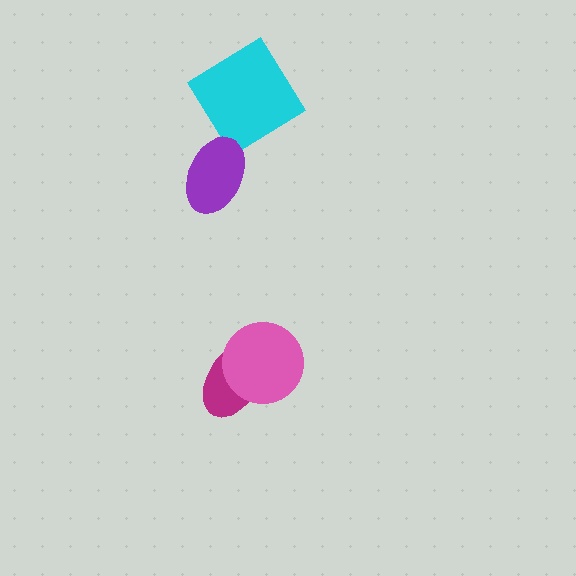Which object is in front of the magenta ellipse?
The pink circle is in front of the magenta ellipse.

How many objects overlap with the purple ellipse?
0 objects overlap with the purple ellipse.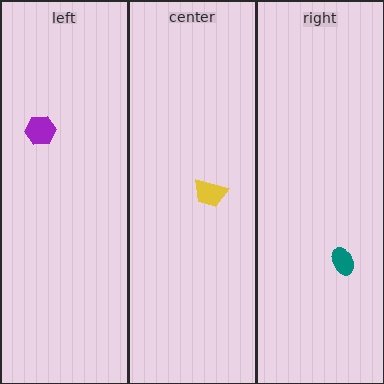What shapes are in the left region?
The purple hexagon.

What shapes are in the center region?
The yellow trapezoid.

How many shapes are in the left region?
1.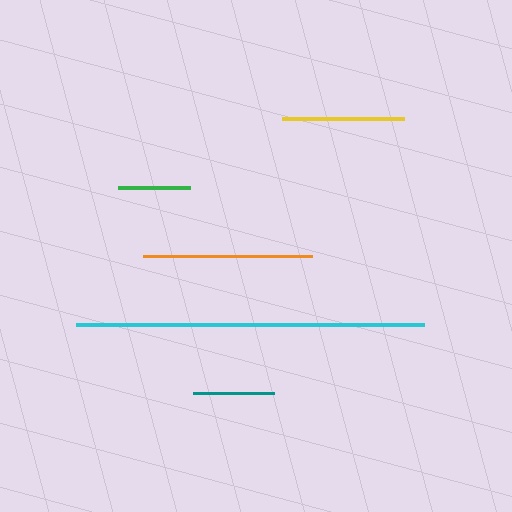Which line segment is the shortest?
The green line is the shortest at approximately 72 pixels.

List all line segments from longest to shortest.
From longest to shortest: cyan, orange, yellow, teal, green.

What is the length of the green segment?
The green segment is approximately 72 pixels long.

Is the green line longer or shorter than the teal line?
The teal line is longer than the green line.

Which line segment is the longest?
The cyan line is the longest at approximately 347 pixels.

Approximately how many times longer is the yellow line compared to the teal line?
The yellow line is approximately 1.5 times the length of the teal line.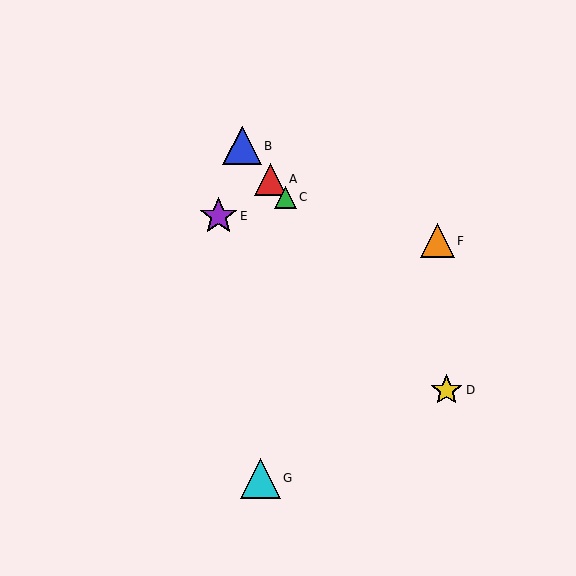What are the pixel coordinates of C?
Object C is at (285, 197).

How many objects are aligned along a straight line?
4 objects (A, B, C, D) are aligned along a straight line.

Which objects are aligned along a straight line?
Objects A, B, C, D are aligned along a straight line.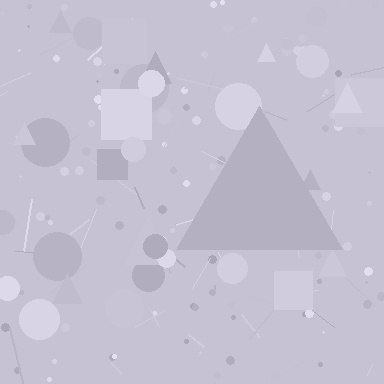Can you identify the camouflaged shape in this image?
The camouflaged shape is a triangle.